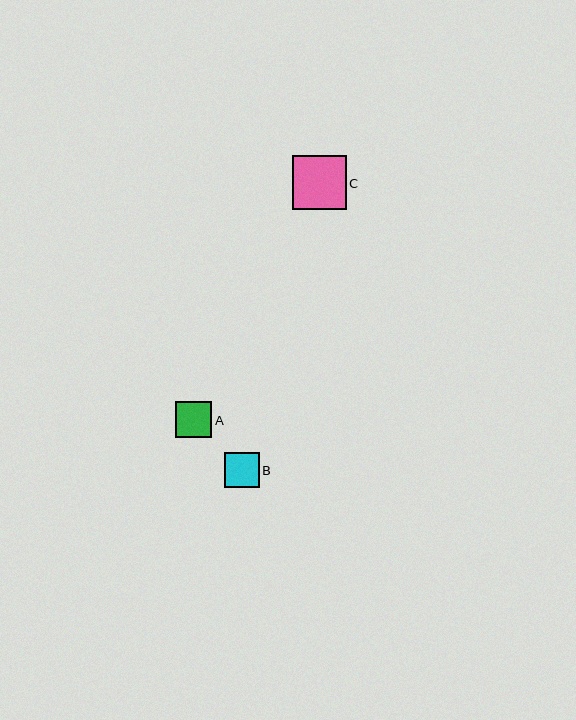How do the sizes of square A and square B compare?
Square A and square B are approximately the same size.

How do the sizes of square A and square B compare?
Square A and square B are approximately the same size.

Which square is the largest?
Square C is the largest with a size of approximately 54 pixels.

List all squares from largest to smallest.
From largest to smallest: C, A, B.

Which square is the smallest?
Square B is the smallest with a size of approximately 35 pixels.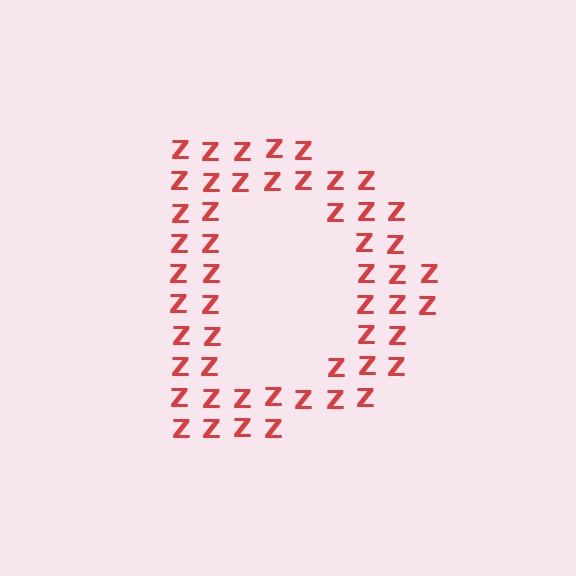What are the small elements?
The small elements are letter Z's.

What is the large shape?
The large shape is the letter D.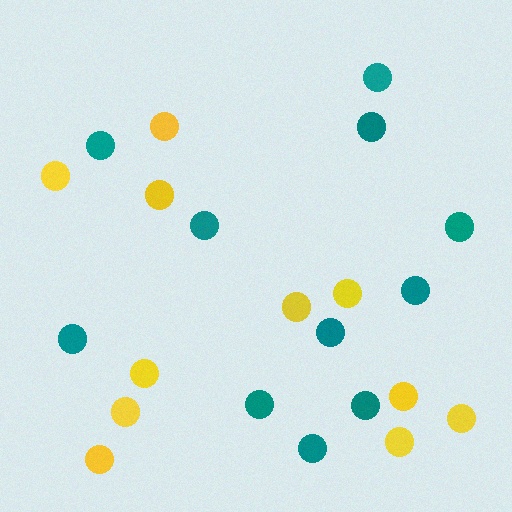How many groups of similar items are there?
There are 2 groups: one group of yellow circles (11) and one group of teal circles (11).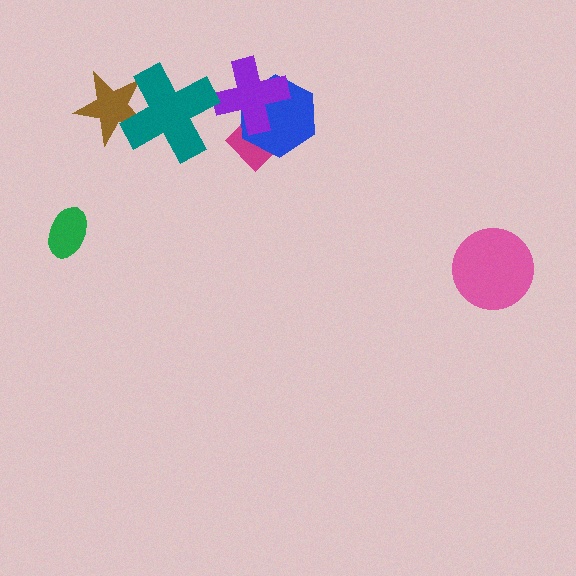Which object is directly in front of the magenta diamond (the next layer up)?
The blue hexagon is directly in front of the magenta diamond.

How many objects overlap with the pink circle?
0 objects overlap with the pink circle.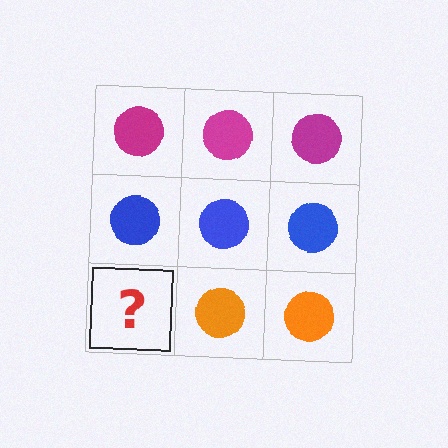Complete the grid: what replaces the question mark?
The question mark should be replaced with an orange circle.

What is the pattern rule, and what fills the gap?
The rule is that each row has a consistent color. The gap should be filled with an orange circle.